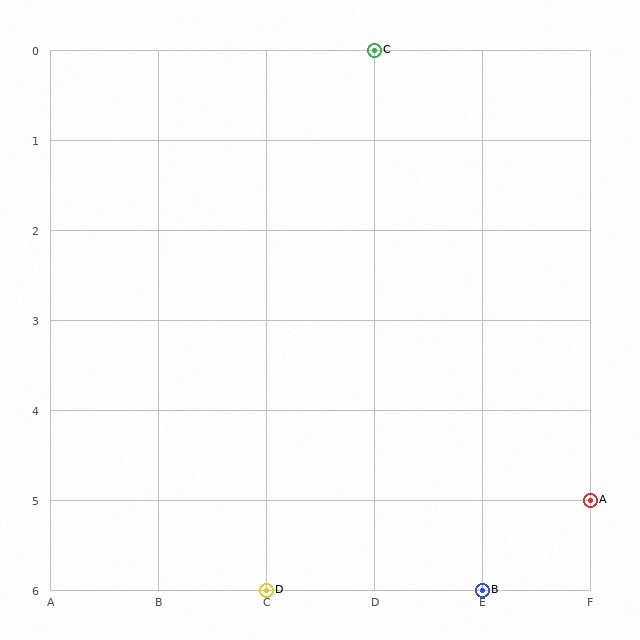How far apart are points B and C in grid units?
Points B and C are 1 column and 6 rows apart (about 6.1 grid units diagonally).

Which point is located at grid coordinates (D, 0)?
Point C is at (D, 0).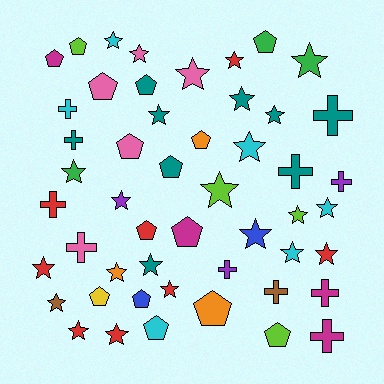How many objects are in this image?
There are 50 objects.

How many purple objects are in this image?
There are 3 purple objects.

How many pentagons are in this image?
There are 15 pentagons.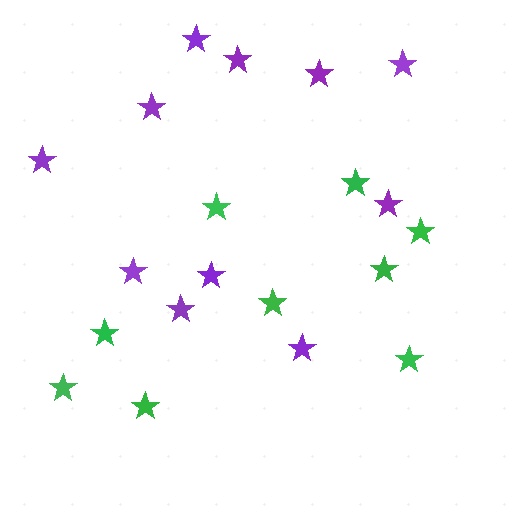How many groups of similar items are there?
There are 2 groups: one group of green stars (9) and one group of purple stars (11).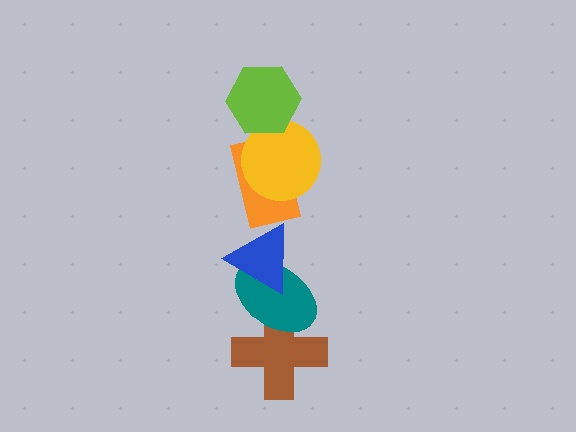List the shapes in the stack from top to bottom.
From top to bottom: the lime hexagon, the yellow circle, the orange rectangle, the blue triangle, the teal ellipse, the brown cross.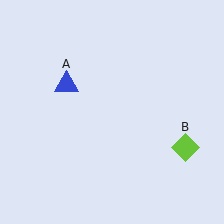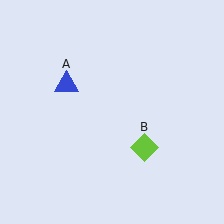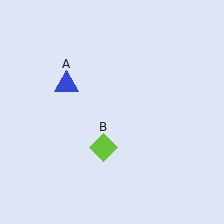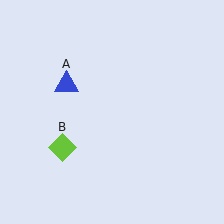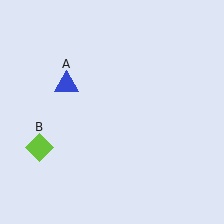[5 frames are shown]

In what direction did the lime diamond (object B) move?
The lime diamond (object B) moved left.